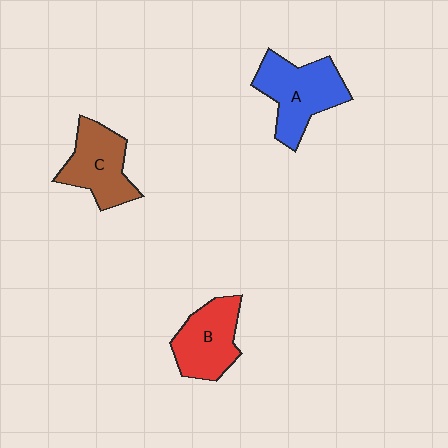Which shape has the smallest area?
Shape B (red).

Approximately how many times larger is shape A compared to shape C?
Approximately 1.2 times.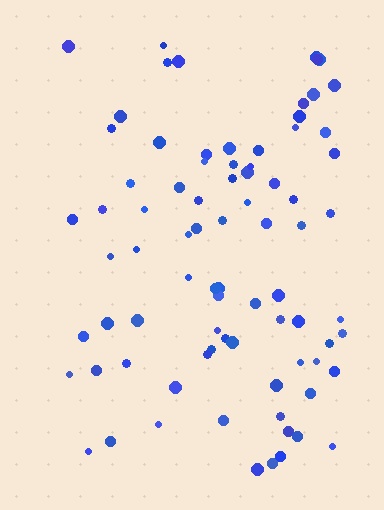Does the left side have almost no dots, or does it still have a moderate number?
Still a moderate number, just noticeably fewer than the right.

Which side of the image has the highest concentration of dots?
The right.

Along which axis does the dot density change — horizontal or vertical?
Horizontal.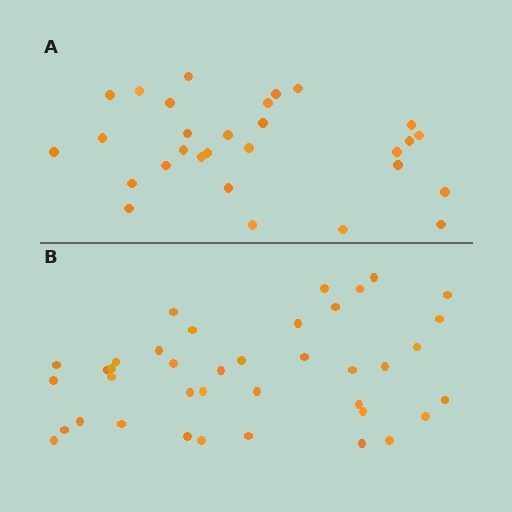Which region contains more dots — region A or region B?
Region B (the bottom region) has more dots.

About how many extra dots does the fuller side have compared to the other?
Region B has roughly 10 or so more dots than region A.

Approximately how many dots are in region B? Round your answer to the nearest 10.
About 40 dots. (The exact count is 39, which rounds to 40.)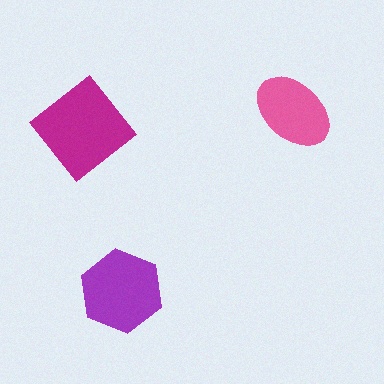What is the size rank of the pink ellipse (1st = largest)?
3rd.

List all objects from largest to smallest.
The magenta diamond, the purple hexagon, the pink ellipse.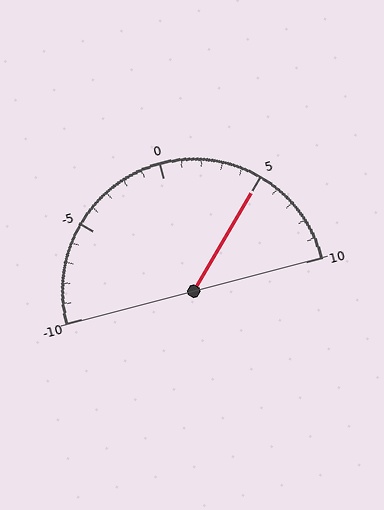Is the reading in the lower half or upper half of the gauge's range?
The reading is in the upper half of the range (-10 to 10).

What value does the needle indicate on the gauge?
The needle indicates approximately 5.